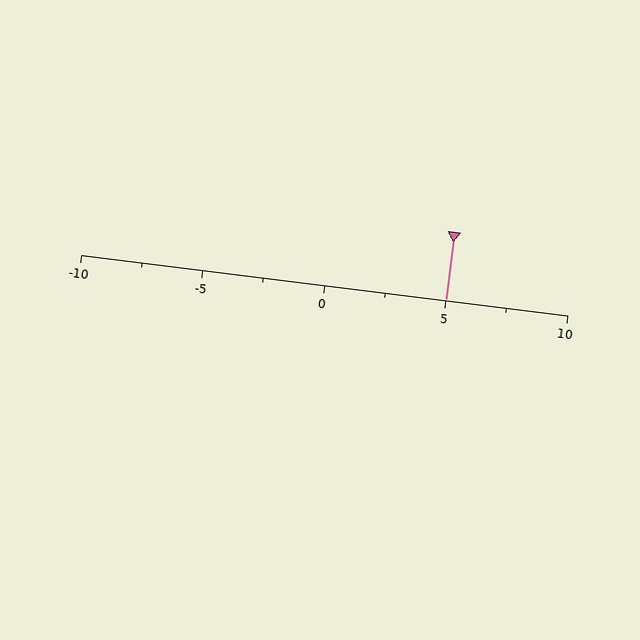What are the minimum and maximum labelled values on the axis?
The axis runs from -10 to 10.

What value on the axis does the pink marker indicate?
The marker indicates approximately 5.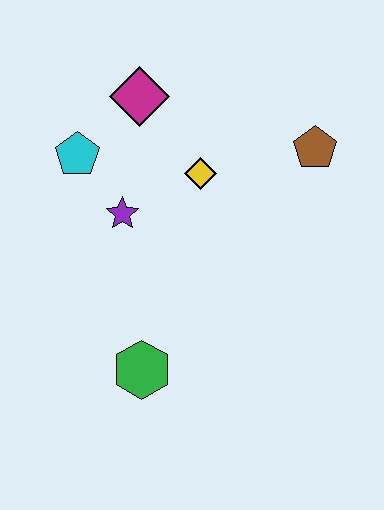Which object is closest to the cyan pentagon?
The purple star is closest to the cyan pentagon.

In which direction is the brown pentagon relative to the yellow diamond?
The brown pentagon is to the right of the yellow diamond.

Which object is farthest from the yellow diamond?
The green hexagon is farthest from the yellow diamond.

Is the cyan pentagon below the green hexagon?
No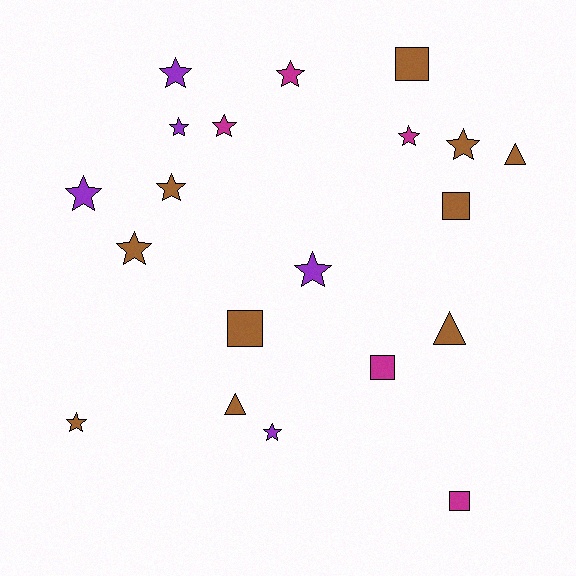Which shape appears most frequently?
Star, with 12 objects.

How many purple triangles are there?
There are no purple triangles.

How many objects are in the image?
There are 20 objects.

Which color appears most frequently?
Brown, with 10 objects.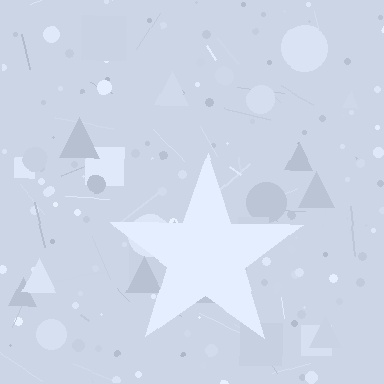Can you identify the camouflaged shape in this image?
The camouflaged shape is a star.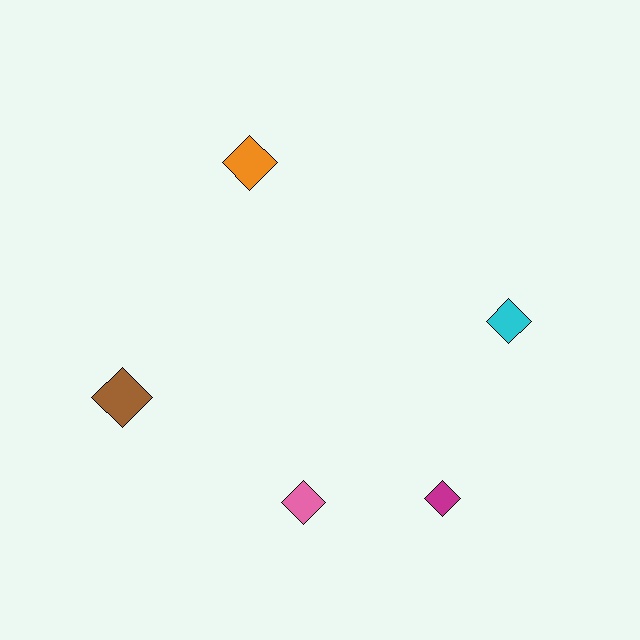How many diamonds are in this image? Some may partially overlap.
There are 5 diamonds.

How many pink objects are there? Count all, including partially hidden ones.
There is 1 pink object.